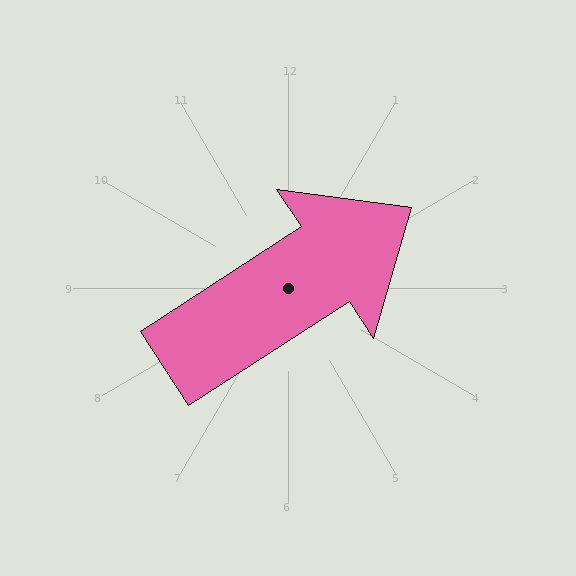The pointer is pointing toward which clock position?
Roughly 2 o'clock.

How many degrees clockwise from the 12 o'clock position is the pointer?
Approximately 57 degrees.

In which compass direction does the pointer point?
Northeast.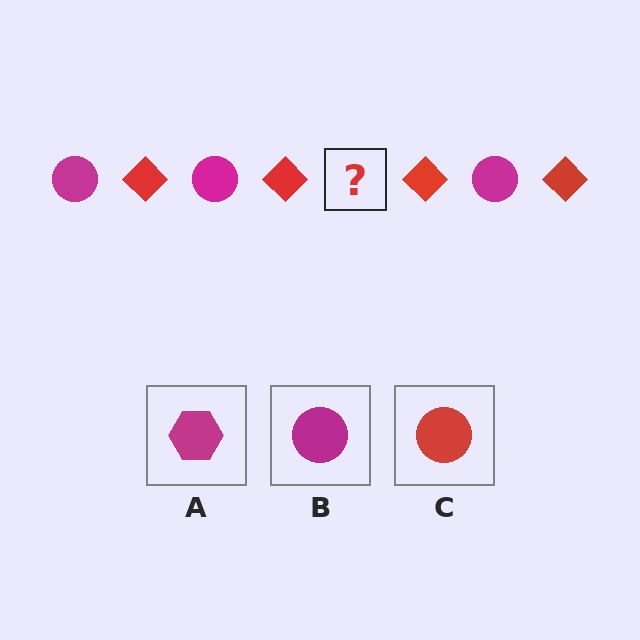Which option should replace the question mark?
Option B.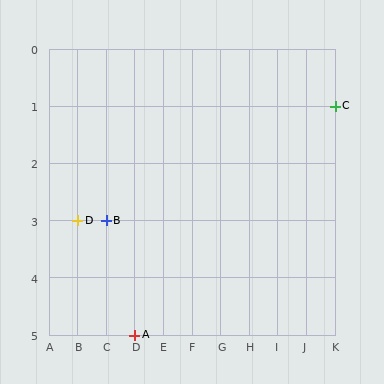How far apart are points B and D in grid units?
Points B and D are 1 column apart.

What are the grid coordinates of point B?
Point B is at grid coordinates (C, 3).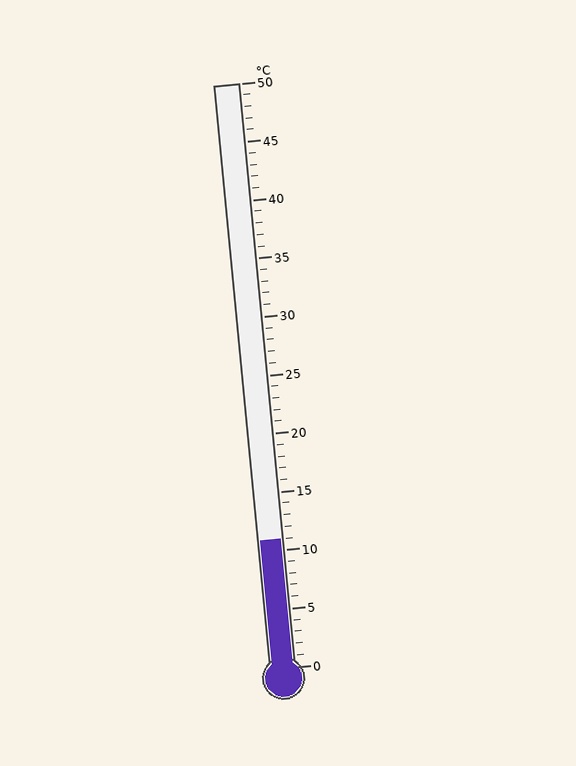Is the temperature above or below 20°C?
The temperature is below 20°C.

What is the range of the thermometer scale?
The thermometer scale ranges from 0°C to 50°C.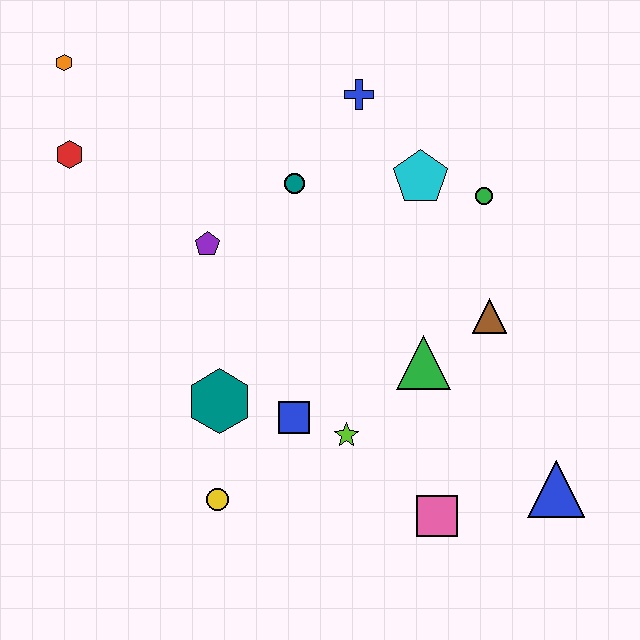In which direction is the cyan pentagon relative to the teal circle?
The cyan pentagon is to the right of the teal circle.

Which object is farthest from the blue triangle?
The orange hexagon is farthest from the blue triangle.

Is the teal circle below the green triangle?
No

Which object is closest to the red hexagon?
The orange hexagon is closest to the red hexagon.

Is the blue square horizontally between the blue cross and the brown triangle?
No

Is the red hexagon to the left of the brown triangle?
Yes